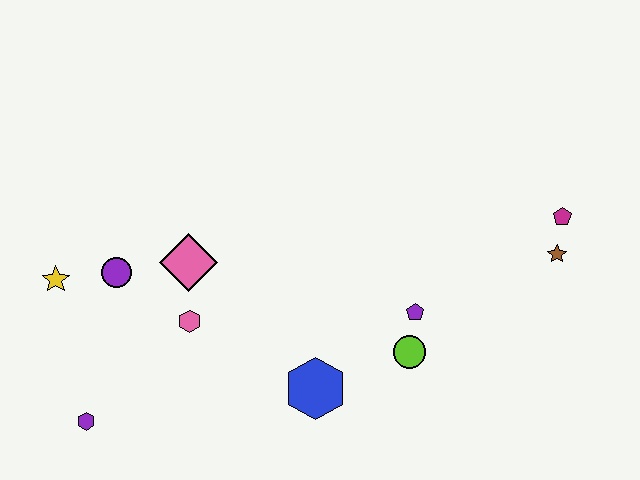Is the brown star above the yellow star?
Yes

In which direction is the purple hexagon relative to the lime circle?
The purple hexagon is to the left of the lime circle.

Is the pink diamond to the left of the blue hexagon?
Yes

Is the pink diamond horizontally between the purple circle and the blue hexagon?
Yes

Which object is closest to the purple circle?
The yellow star is closest to the purple circle.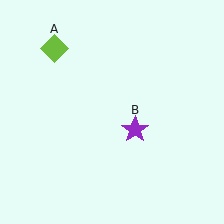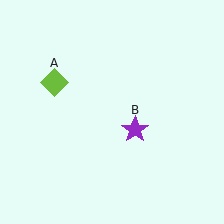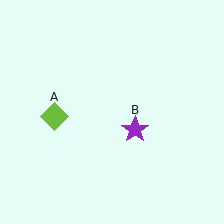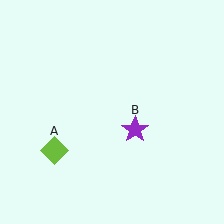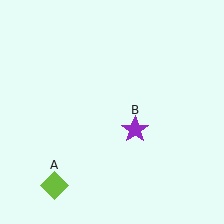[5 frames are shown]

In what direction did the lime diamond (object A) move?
The lime diamond (object A) moved down.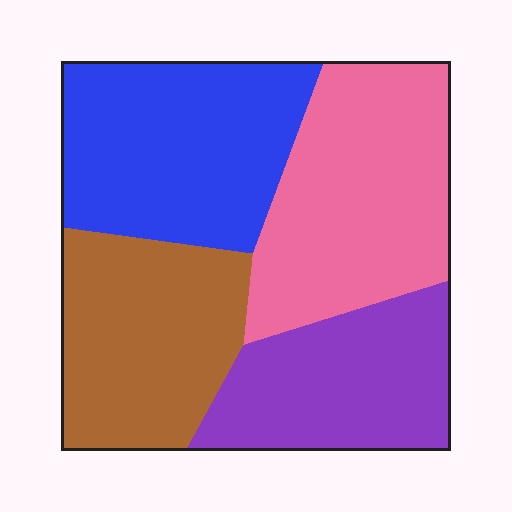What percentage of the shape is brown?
Brown covers 24% of the shape.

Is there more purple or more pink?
Pink.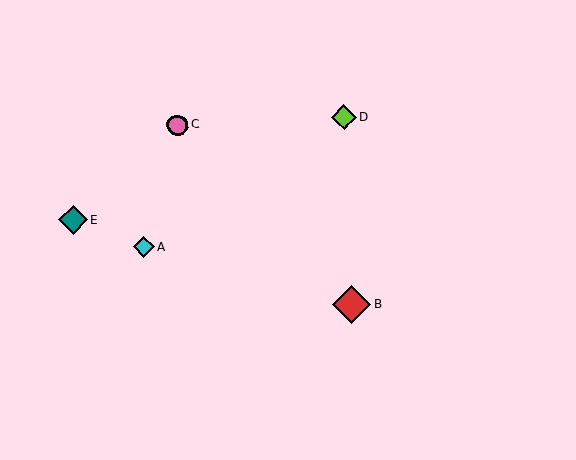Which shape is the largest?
The red diamond (labeled B) is the largest.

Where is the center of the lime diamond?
The center of the lime diamond is at (344, 117).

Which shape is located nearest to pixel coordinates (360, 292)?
The red diamond (labeled B) at (352, 304) is nearest to that location.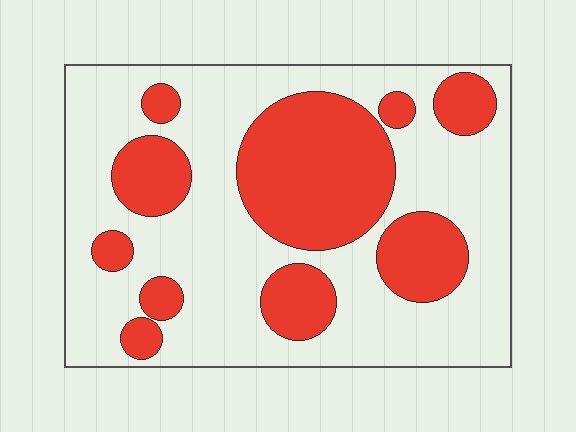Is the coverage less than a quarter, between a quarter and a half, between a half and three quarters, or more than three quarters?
Between a quarter and a half.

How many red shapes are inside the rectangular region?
10.